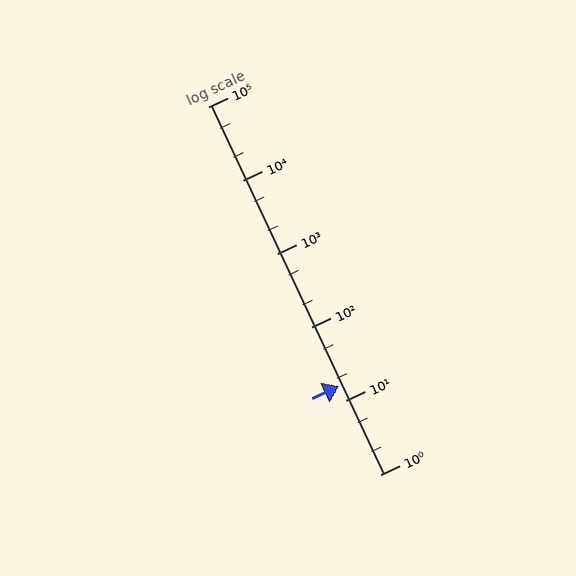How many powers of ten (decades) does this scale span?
The scale spans 5 decades, from 1 to 100000.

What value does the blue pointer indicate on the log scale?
The pointer indicates approximately 16.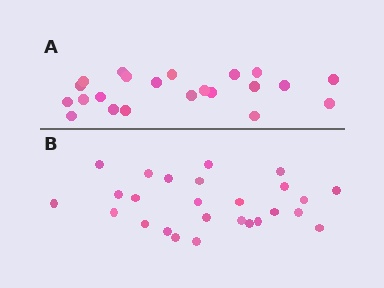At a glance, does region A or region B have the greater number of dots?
Region B (the bottom region) has more dots.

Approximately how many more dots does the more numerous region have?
Region B has about 4 more dots than region A.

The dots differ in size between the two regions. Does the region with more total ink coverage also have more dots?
No. Region A has more total ink coverage because its dots are larger, but region B actually contains more individual dots. Total area can be misleading — the number of items is what matters here.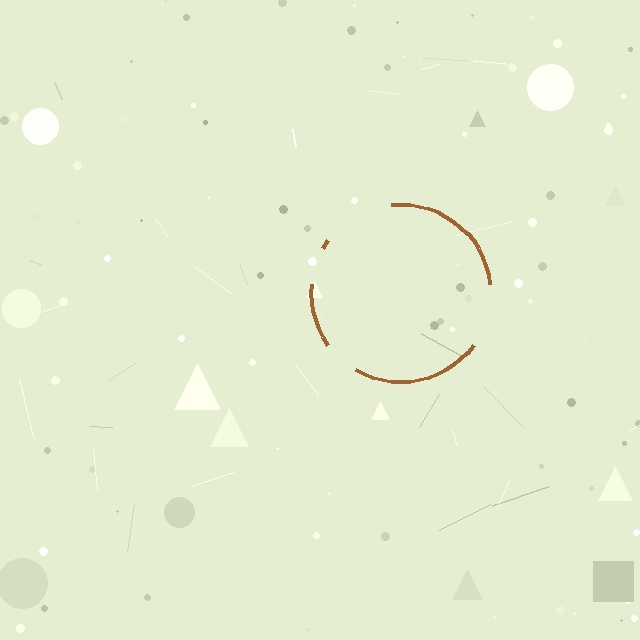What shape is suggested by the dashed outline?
The dashed outline suggests a circle.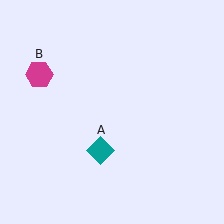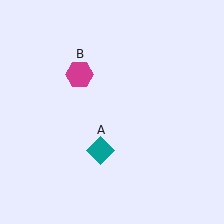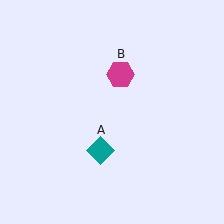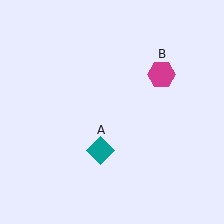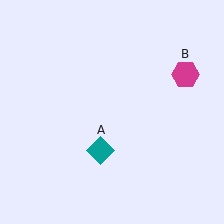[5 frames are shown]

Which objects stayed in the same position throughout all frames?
Teal diamond (object A) remained stationary.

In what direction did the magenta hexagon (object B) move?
The magenta hexagon (object B) moved right.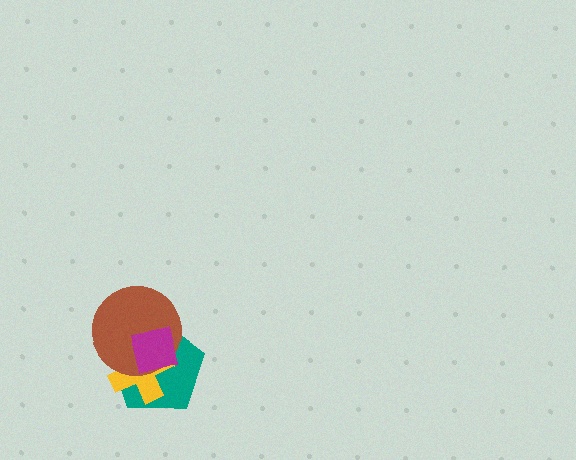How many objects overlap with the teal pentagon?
3 objects overlap with the teal pentagon.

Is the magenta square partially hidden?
No, no other shape covers it.